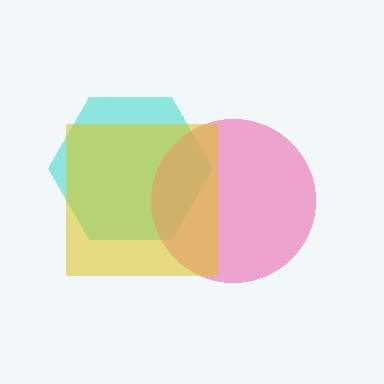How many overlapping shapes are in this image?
There are 3 overlapping shapes in the image.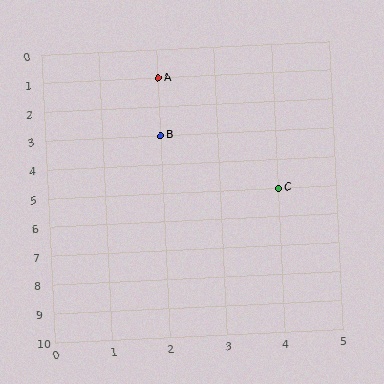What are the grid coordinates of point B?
Point B is at grid coordinates (2, 3).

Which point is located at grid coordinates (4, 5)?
Point C is at (4, 5).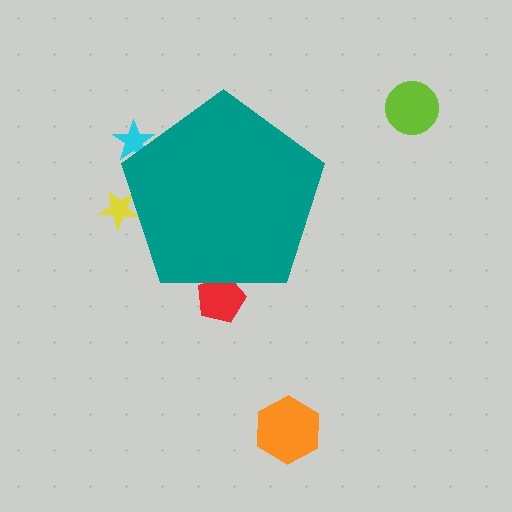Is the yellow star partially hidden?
Yes, the yellow star is partially hidden behind the teal pentagon.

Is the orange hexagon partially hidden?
No, the orange hexagon is fully visible.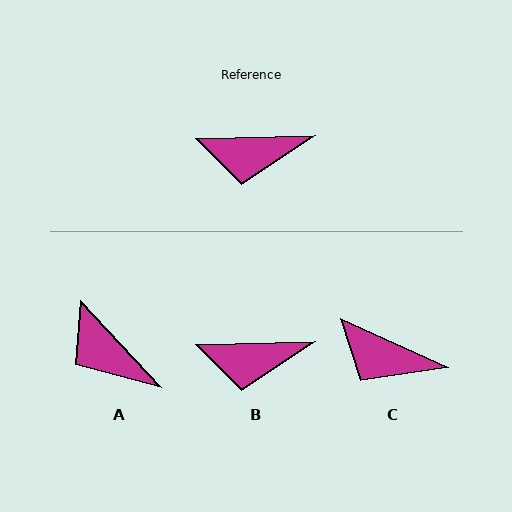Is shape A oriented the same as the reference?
No, it is off by about 48 degrees.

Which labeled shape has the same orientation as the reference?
B.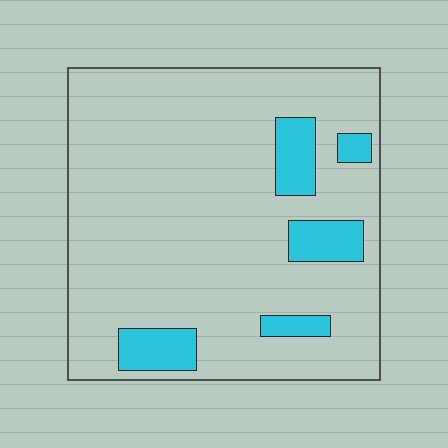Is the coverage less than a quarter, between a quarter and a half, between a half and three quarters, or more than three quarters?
Less than a quarter.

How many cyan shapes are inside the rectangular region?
5.